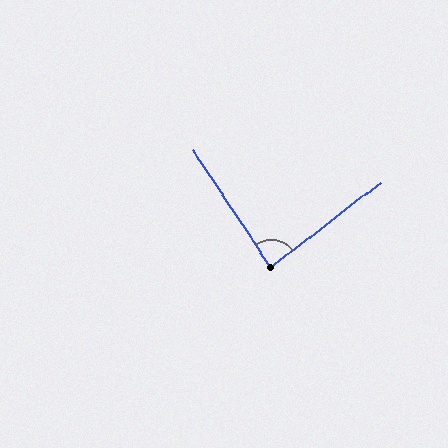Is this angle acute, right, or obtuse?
It is approximately a right angle.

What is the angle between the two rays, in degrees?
Approximately 86 degrees.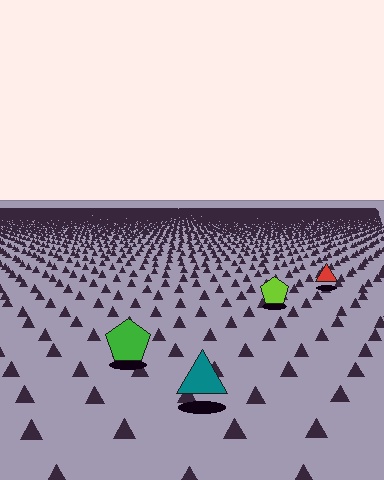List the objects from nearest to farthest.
From nearest to farthest: the teal triangle, the green pentagon, the lime pentagon, the red triangle.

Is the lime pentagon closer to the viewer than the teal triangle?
No. The teal triangle is closer — you can tell from the texture gradient: the ground texture is coarser near it.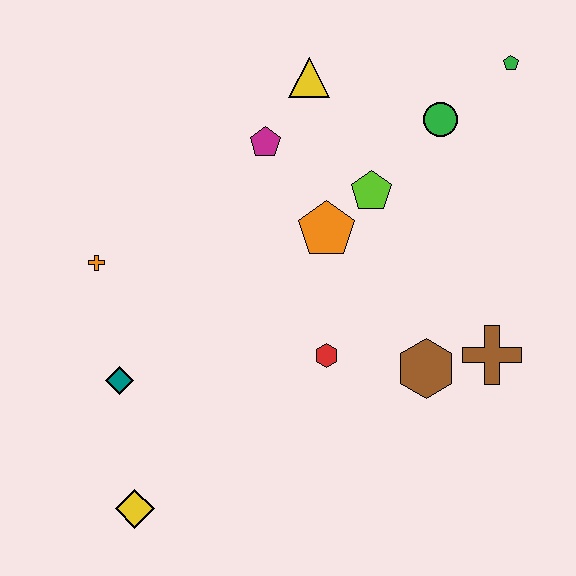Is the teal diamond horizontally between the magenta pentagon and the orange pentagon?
No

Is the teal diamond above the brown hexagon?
No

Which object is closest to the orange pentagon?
The lime pentagon is closest to the orange pentagon.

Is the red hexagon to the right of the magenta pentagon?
Yes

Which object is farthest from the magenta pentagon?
The yellow diamond is farthest from the magenta pentagon.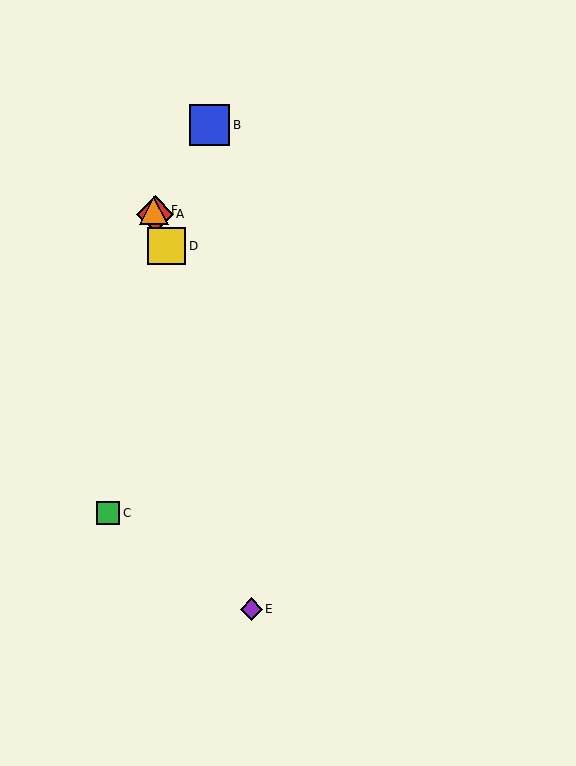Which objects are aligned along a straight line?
Objects A, D, F are aligned along a straight line.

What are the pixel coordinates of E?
Object E is at (251, 609).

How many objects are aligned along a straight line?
3 objects (A, D, F) are aligned along a straight line.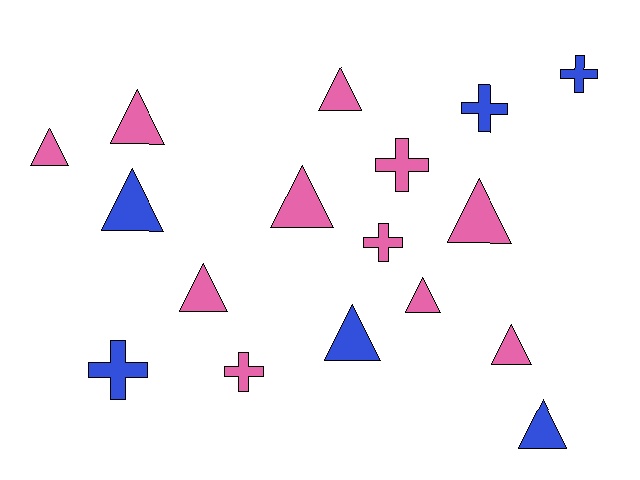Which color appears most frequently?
Pink, with 11 objects.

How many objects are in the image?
There are 17 objects.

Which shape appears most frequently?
Triangle, with 11 objects.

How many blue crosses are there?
There are 3 blue crosses.